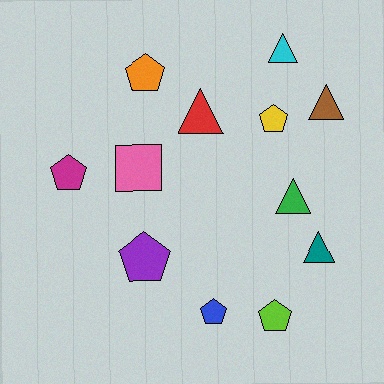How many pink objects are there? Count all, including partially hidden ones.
There is 1 pink object.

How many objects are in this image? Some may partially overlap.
There are 12 objects.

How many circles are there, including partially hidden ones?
There are no circles.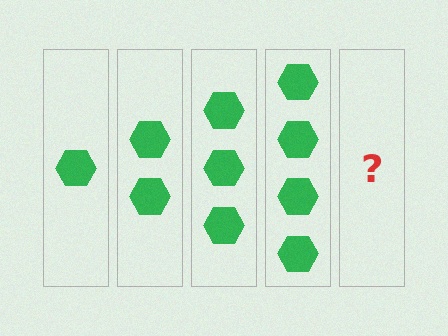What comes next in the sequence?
The next element should be 5 hexagons.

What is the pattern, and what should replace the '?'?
The pattern is that each step adds one more hexagon. The '?' should be 5 hexagons.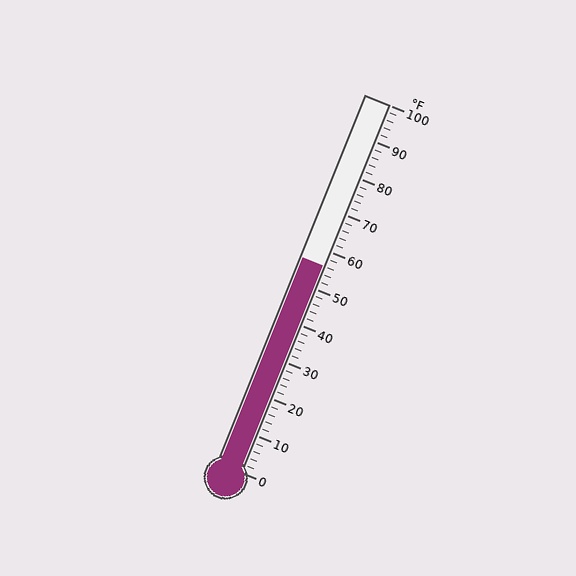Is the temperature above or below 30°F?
The temperature is above 30°F.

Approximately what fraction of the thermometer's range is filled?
The thermometer is filled to approximately 55% of its range.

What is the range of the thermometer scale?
The thermometer scale ranges from 0°F to 100°F.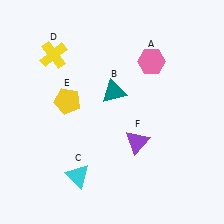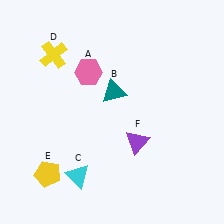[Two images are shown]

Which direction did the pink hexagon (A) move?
The pink hexagon (A) moved left.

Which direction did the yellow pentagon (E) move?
The yellow pentagon (E) moved down.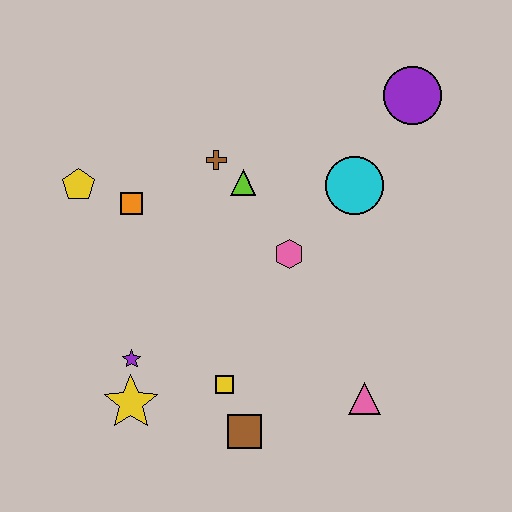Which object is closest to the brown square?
The yellow square is closest to the brown square.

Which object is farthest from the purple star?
The purple circle is farthest from the purple star.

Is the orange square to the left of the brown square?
Yes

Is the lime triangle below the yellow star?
No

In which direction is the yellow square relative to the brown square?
The yellow square is above the brown square.